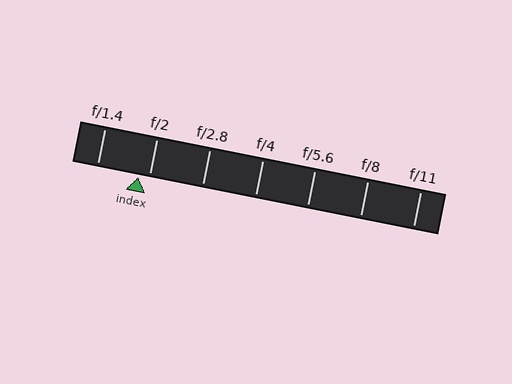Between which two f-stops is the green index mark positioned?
The index mark is between f/1.4 and f/2.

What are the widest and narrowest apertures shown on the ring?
The widest aperture shown is f/1.4 and the narrowest is f/11.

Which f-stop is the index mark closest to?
The index mark is closest to f/2.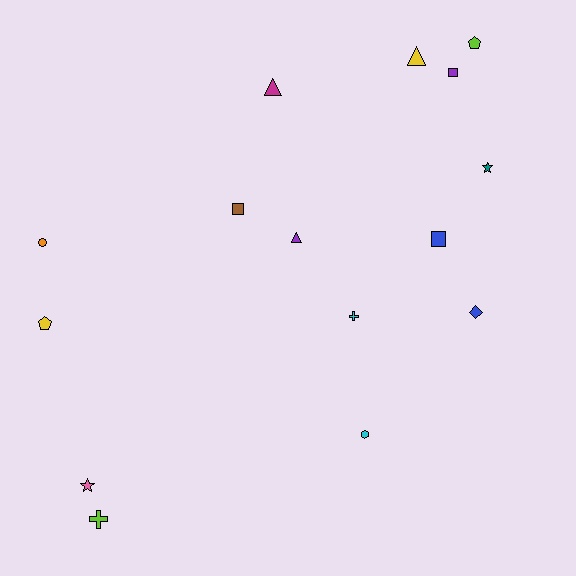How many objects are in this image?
There are 15 objects.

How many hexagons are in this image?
There is 1 hexagon.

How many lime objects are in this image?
There are 2 lime objects.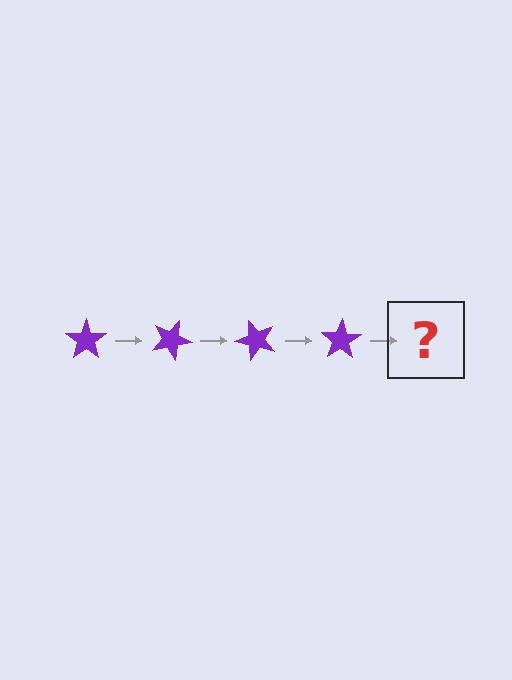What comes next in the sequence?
The next element should be a purple star rotated 100 degrees.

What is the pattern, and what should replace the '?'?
The pattern is that the star rotates 25 degrees each step. The '?' should be a purple star rotated 100 degrees.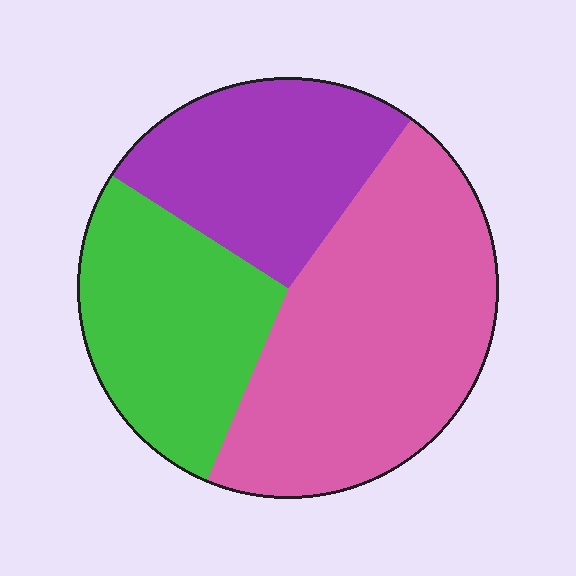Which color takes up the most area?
Pink, at roughly 45%.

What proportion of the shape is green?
Green takes up between a quarter and a half of the shape.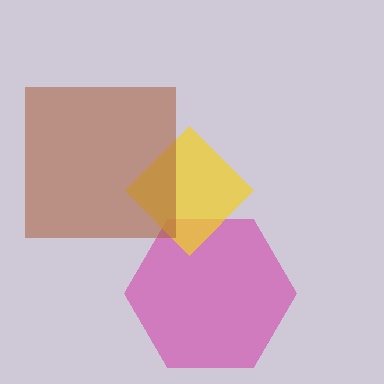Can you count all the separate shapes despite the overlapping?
Yes, there are 3 separate shapes.